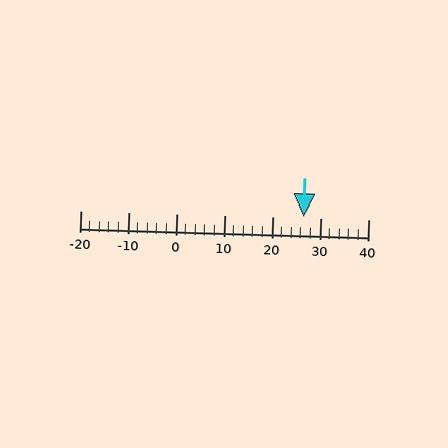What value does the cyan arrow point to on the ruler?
The cyan arrow points to approximately 26.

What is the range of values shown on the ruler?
The ruler shows values from -20 to 40.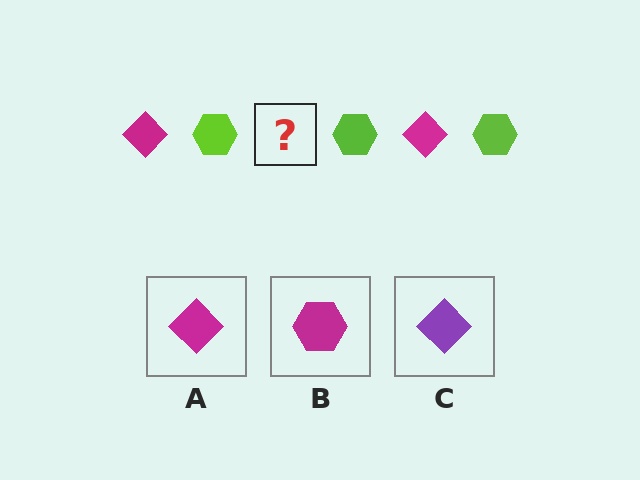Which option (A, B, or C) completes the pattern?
A.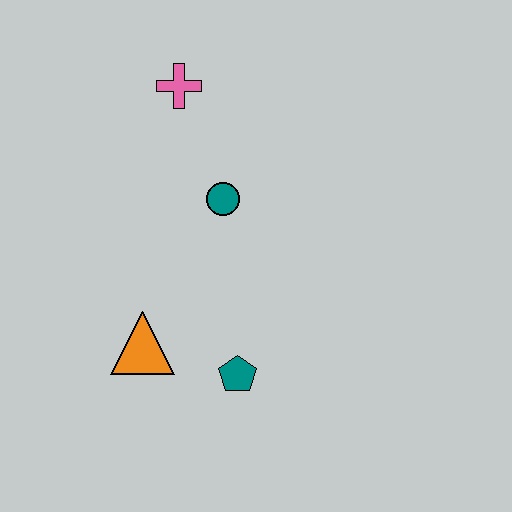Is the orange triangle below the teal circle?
Yes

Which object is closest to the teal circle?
The pink cross is closest to the teal circle.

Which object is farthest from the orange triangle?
The pink cross is farthest from the orange triangle.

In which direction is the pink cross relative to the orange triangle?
The pink cross is above the orange triangle.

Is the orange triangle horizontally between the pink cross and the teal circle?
No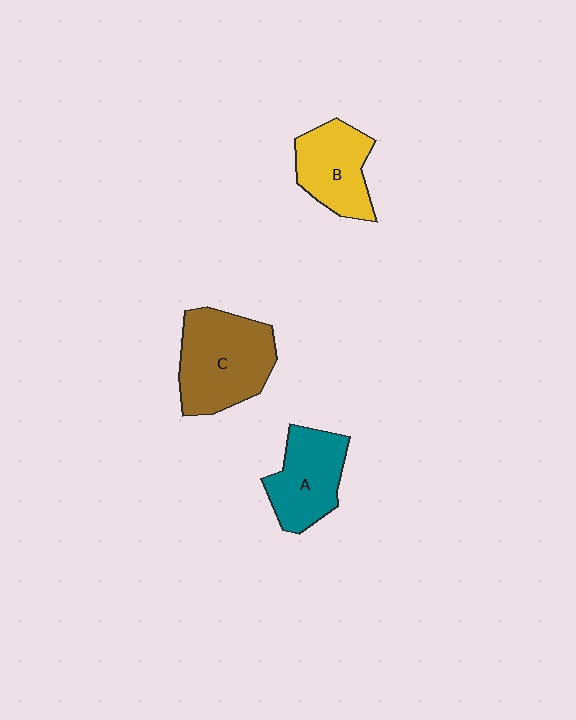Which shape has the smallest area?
Shape B (yellow).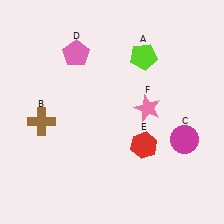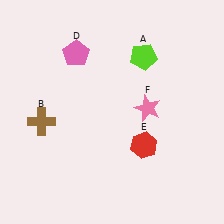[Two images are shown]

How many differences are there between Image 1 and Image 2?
There is 1 difference between the two images.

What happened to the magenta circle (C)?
The magenta circle (C) was removed in Image 2. It was in the bottom-right area of Image 1.